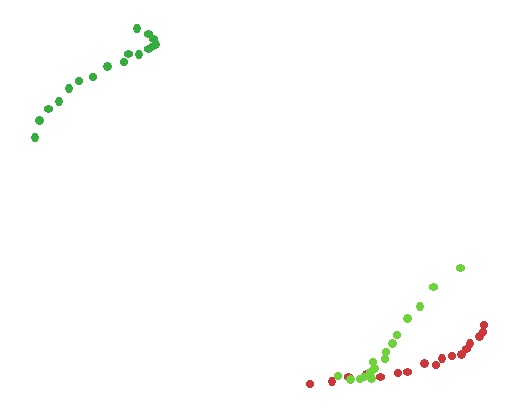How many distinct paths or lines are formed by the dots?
There are 3 distinct paths.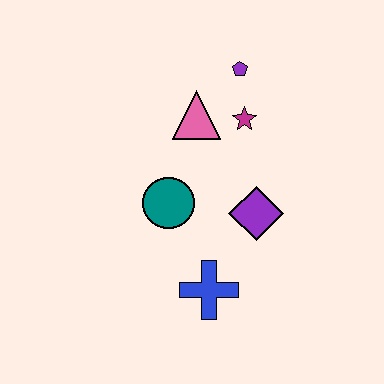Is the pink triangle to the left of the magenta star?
Yes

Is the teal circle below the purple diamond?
No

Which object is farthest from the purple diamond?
The purple pentagon is farthest from the purple diamond.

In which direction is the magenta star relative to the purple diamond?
The magenta star is above the purple diamond.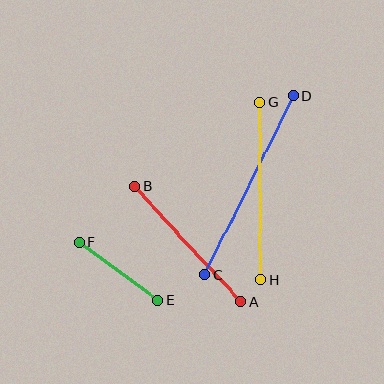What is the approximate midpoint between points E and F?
The midpoint is at approximately (118, 271) pixels.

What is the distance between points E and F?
The distance is approximately 97 pixels.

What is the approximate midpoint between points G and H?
The midpoint is at approximately (260, 191) pixels.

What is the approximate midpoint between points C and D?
The midpoint is at approximately (249, 185) pixels.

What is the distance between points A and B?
The distance is approximately 156 pixels.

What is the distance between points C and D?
The distance is approximately 200 pixels.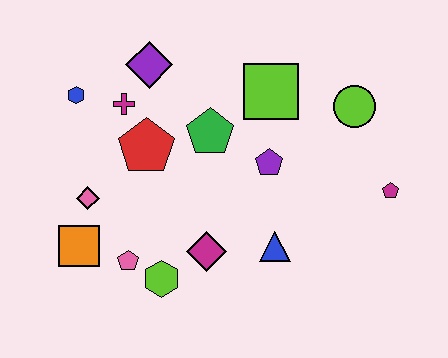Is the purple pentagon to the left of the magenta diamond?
No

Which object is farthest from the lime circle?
The orange square is farthest from the lime circle.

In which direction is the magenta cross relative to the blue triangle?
The magenta cross is to the left of the blue triangle.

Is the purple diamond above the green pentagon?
Yes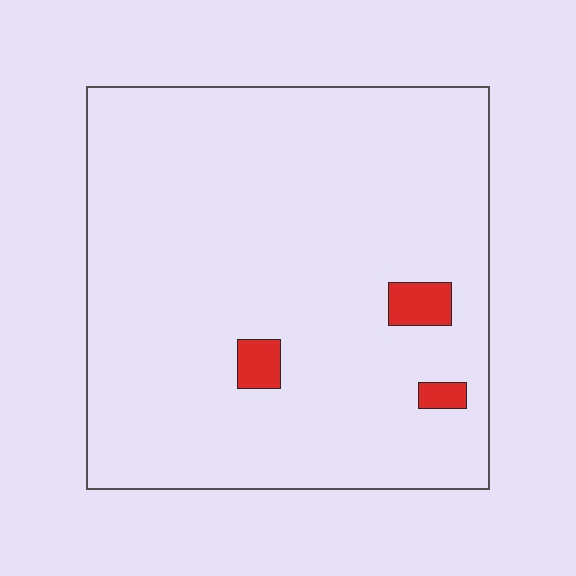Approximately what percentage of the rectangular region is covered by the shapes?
Approximately 5%.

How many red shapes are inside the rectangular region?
3.